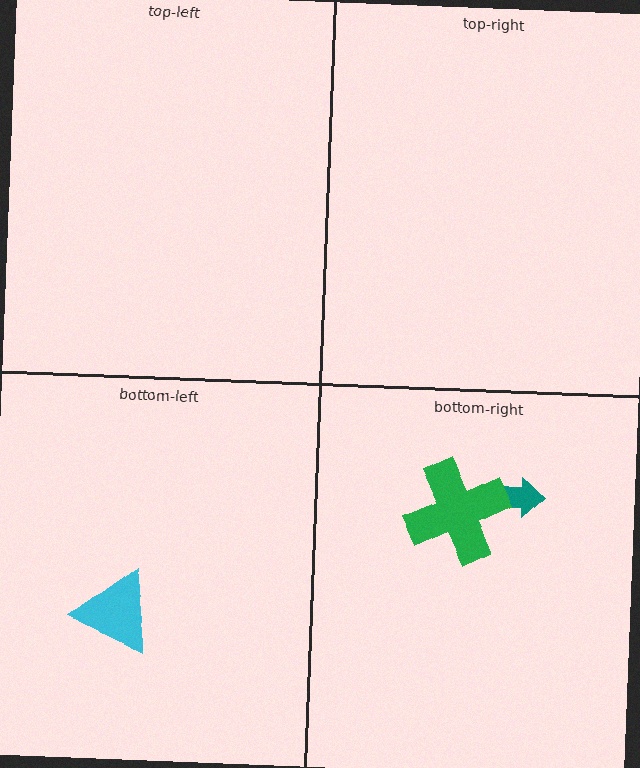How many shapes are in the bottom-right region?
2.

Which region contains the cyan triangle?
The bottom-left region.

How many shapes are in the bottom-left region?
1.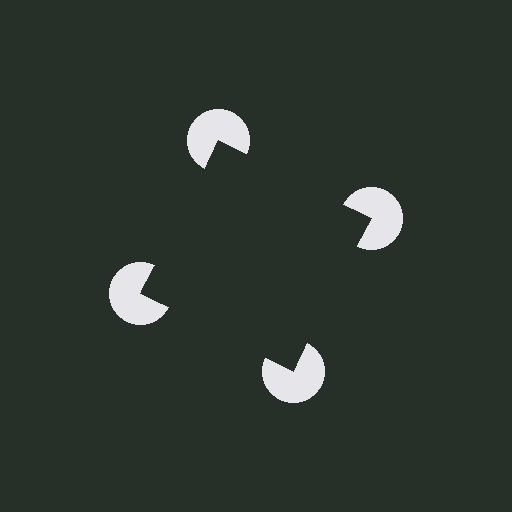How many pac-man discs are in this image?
There are 4 — one at each vertex of the illusory square.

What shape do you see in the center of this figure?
An illusory square — its edges are inferred from the aligned wedge cuts in the pac-man discs, not physically drawn.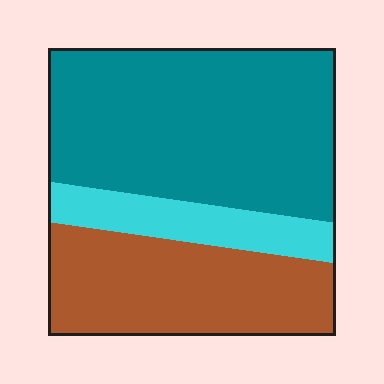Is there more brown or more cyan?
Brown.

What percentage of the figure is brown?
Brown covers around 30% of the figure.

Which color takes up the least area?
Cyan, at roughly 15%.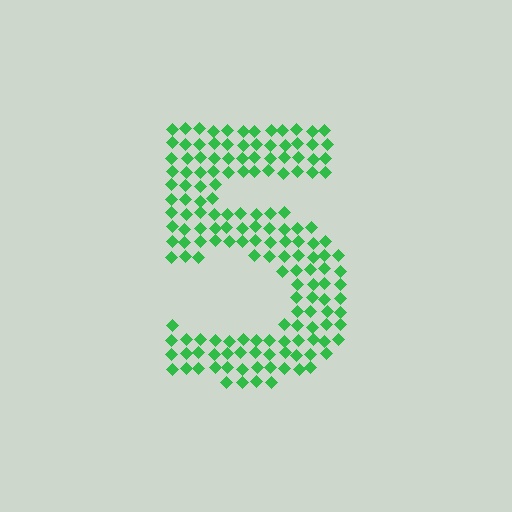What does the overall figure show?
The overall figure shows the digit 5.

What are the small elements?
The small elements are diamonds.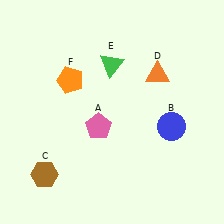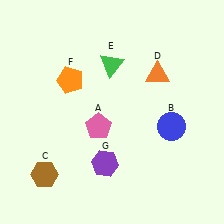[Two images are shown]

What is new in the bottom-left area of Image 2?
A purple hexagon (G) was added in the bottom-left area of Image 2.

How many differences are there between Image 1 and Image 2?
There is 1 difference between the two images.